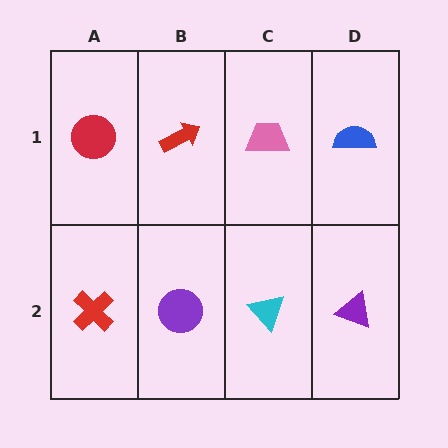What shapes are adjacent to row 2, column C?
A pink trapezoid (row 1, column C), a purple circle (row 2, column B), a purple triangle (row 2, column D).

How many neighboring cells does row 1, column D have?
2.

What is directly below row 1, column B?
A purple circle.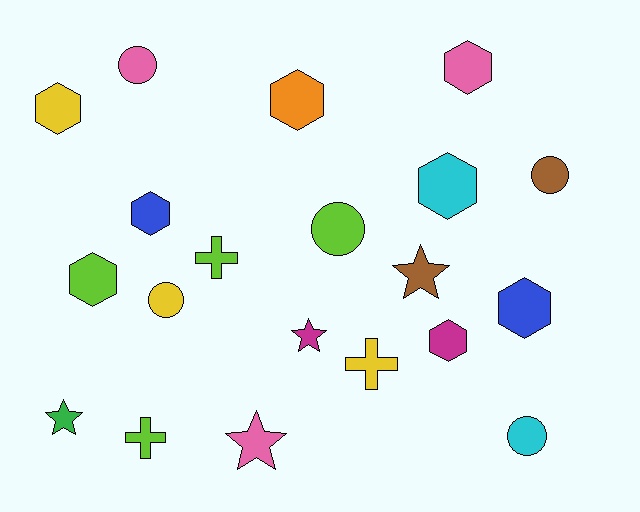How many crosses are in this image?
There are 3 crosses.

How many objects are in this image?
There are 20 objects.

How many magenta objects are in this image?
There are 2 magenta objects.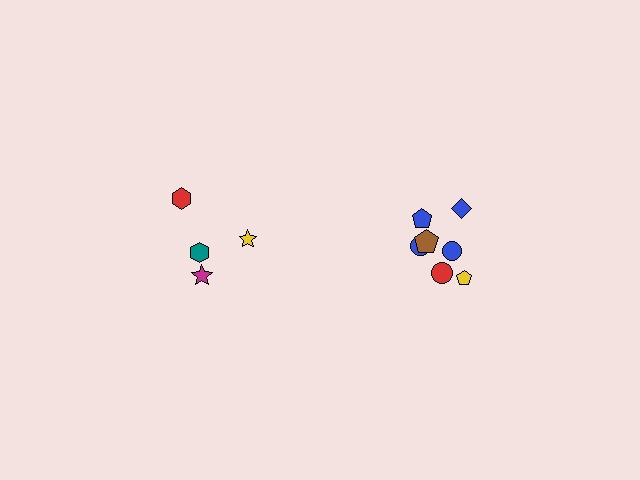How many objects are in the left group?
There are 4 objects.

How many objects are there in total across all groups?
There are 11 objects.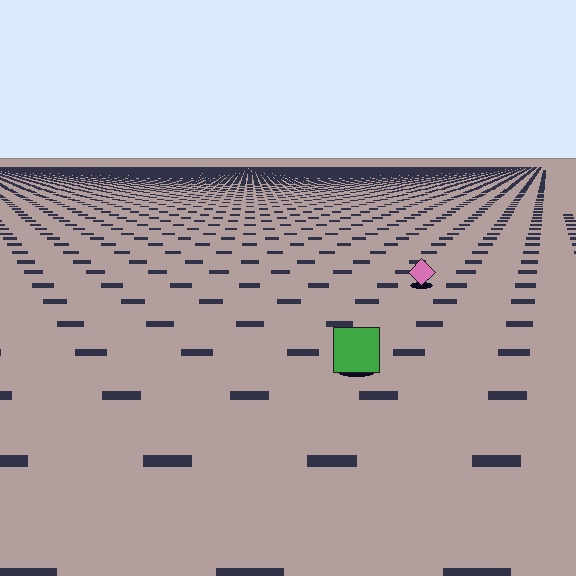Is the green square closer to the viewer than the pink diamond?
Yes. The green square is closer — you can tell from the texture gradient: the ground texture is coarser near it.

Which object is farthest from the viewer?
The pink diamond is farthest from the viewer. It appears smaller and the ground texture around it is denser.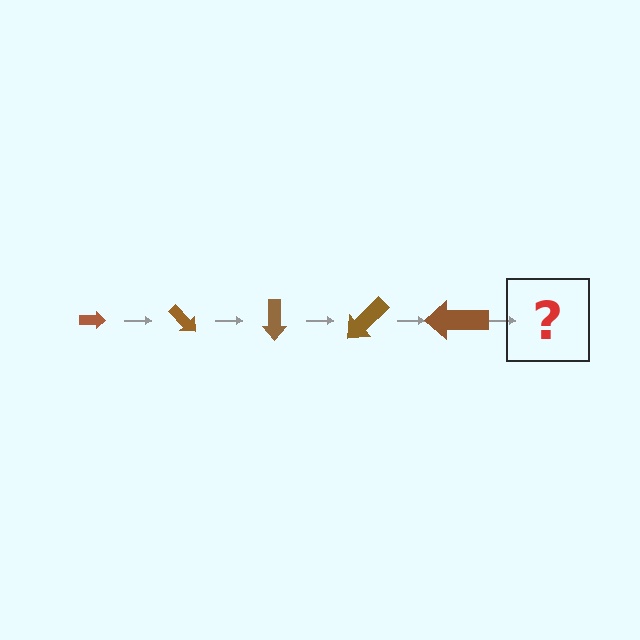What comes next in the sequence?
The next element should be an arrow, larger than the previous one and rotated 225 degrees from the start.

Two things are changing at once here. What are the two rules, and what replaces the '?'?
The two rules are that the arrow grows larger each step and it rotates 45 degrees each step. The '?' should be an arrow, larger than the previous one and rotated 225 degrees from the start.